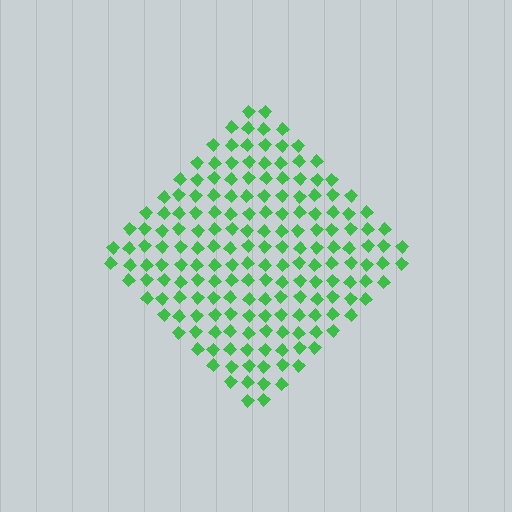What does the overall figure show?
The overall figure shows a diamond.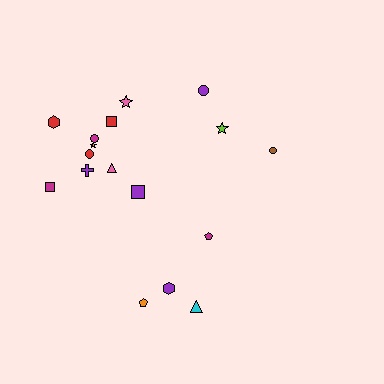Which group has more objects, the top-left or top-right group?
The top-left group.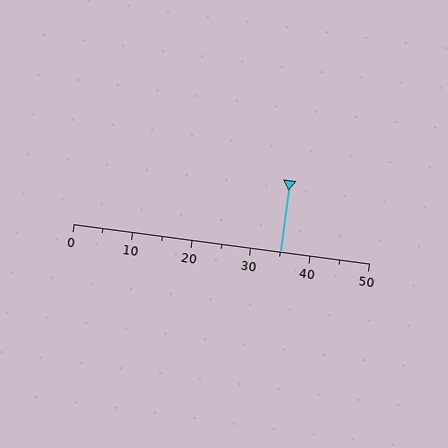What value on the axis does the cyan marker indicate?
The marker indicates approximately 35.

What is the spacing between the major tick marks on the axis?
The major ticks are spaced 10 apart.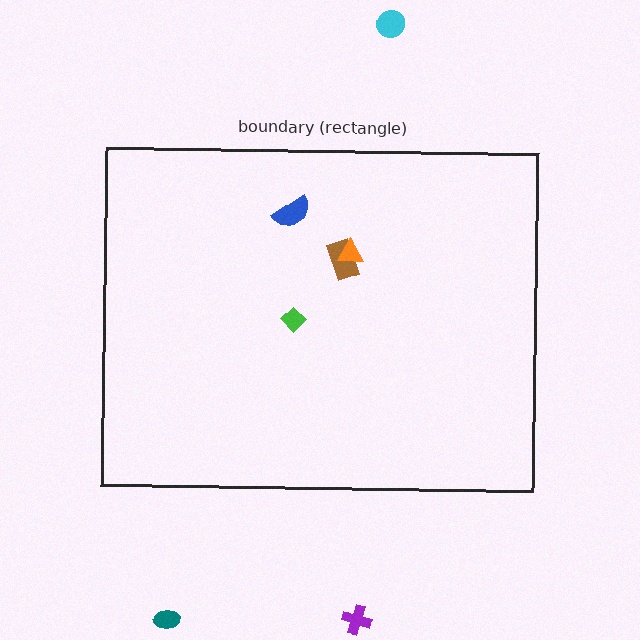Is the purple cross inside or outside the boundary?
Outside.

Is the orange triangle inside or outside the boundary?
Inside.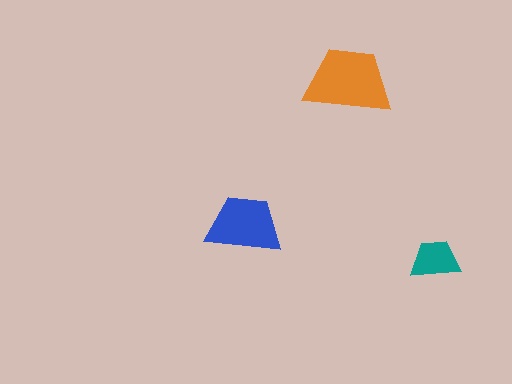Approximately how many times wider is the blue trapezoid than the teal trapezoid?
About 1.5 times wider.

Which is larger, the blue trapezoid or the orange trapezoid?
The orange one.